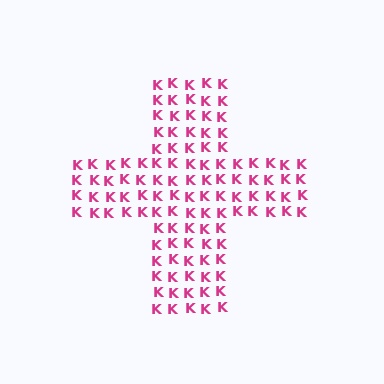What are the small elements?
The small elements are letter K's.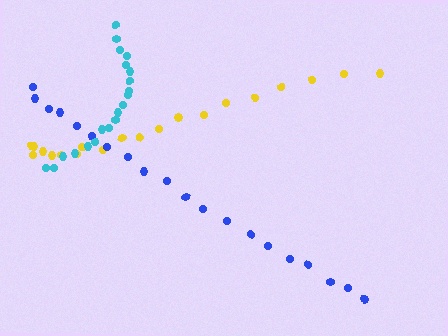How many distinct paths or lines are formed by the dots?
There are 3 distinct paths.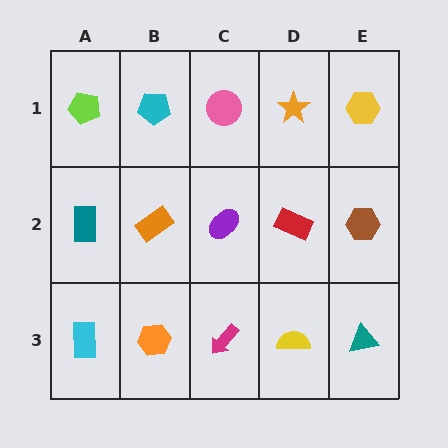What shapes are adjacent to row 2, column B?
A cyan pentagon (row 1, column B), an orange hexagon (row 3, column B), a teal rectangle (row 2, column A), a purple ellipse (row 2, column C).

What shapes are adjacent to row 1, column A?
A teal rectangle (row 2, column A), a cyan pentagon (row 1, column B).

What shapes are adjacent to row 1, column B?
An orange rectangle (row 2, column B), a lime pentagon (row 1, column A), a pink circle (row 1, column C).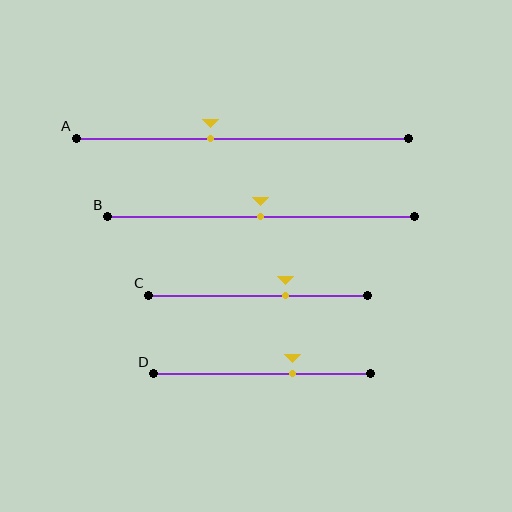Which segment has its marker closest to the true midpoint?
Segment B has its marker closest to the true midpoint.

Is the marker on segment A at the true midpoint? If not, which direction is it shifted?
No, the marker on segment A is shifted to the left by about 10% of the segment length.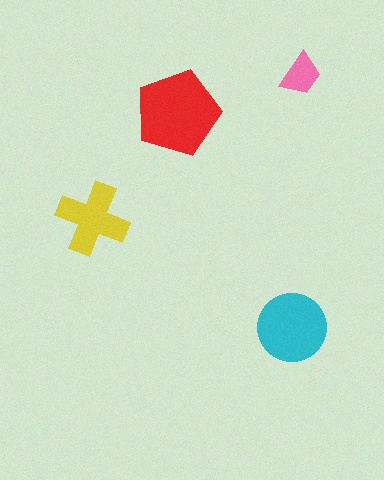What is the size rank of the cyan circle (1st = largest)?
2nd.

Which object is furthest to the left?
The yellow cross is leftmost.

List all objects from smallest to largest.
The pink trapezoid, the yellow cross, the cyan circle, the red pentagon.